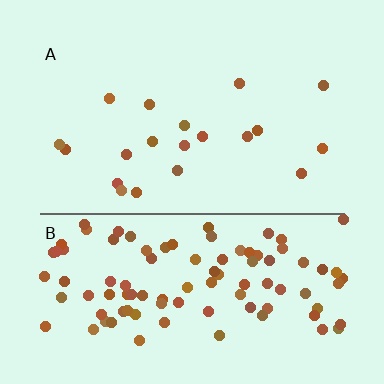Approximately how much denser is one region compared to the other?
Approximately 5.2× — region B over region A.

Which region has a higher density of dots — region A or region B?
B (the bottom).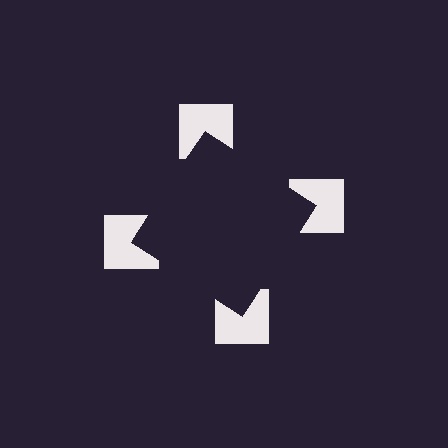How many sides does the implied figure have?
4 sides.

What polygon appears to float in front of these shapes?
An illusory square — its edges are inferred from the aligned wedge cuts in the notched squares, not physically drawn.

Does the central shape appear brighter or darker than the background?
It typically appears slightly darker than the background, even though no actual brightness change is drawn.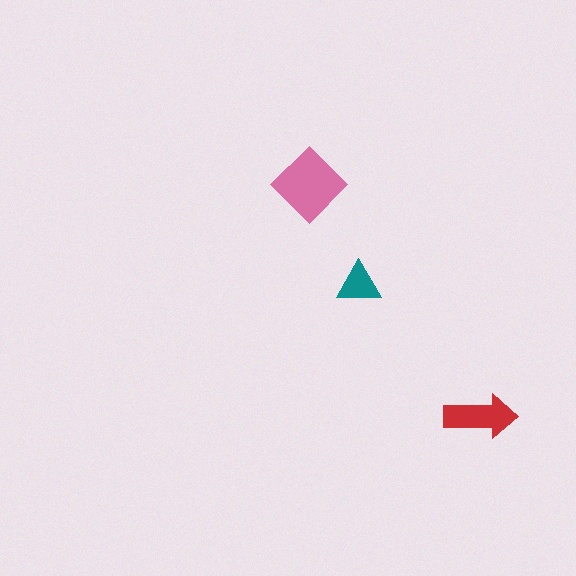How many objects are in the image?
There are 3 objects in the image.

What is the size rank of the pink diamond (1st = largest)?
1st.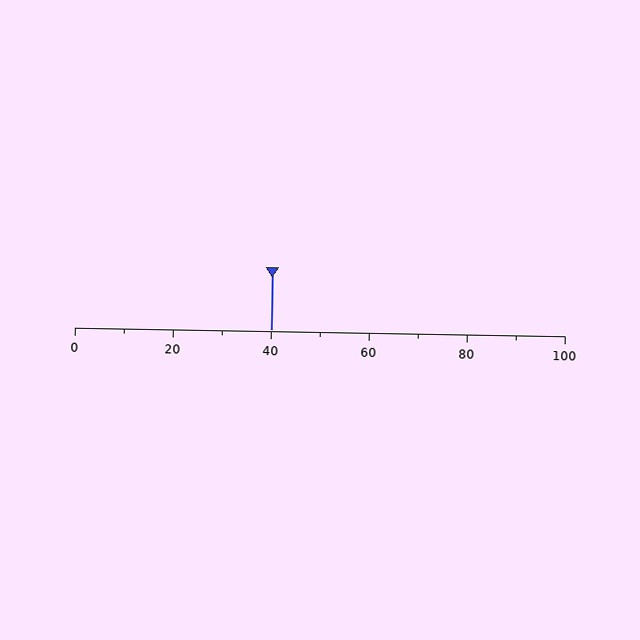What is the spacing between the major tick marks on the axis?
The major ticks are spaced 20 apart.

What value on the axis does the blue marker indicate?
The marker indicates approximately 40.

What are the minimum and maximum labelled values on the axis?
The axis runs from 0 to 100.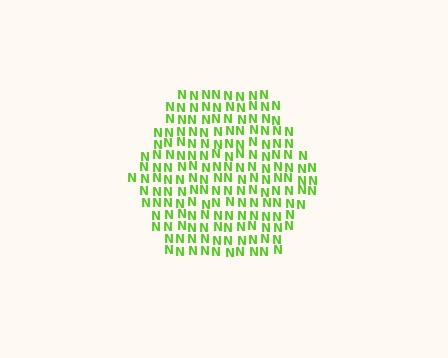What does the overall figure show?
The overall figure shows a hexagon.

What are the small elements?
The small elements are letter N's.